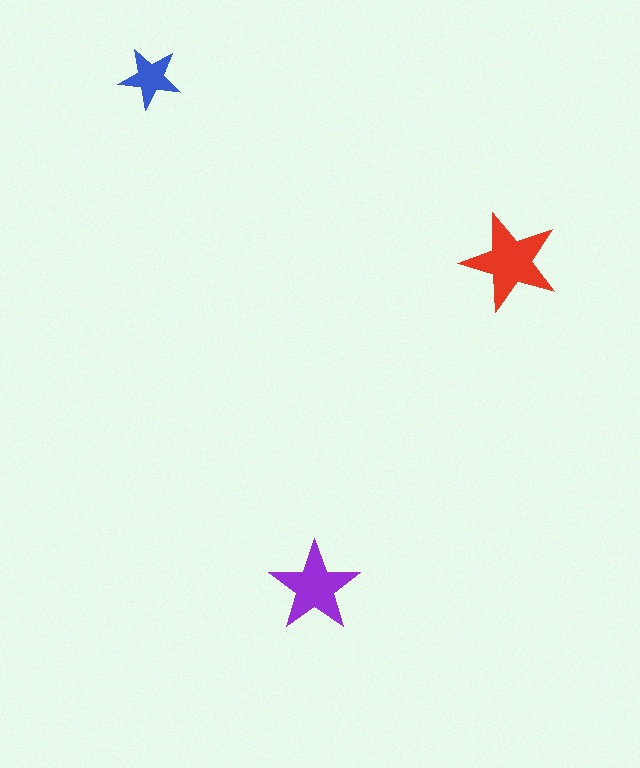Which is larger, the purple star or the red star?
The red one.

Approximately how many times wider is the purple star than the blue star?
About 1.5 times wider.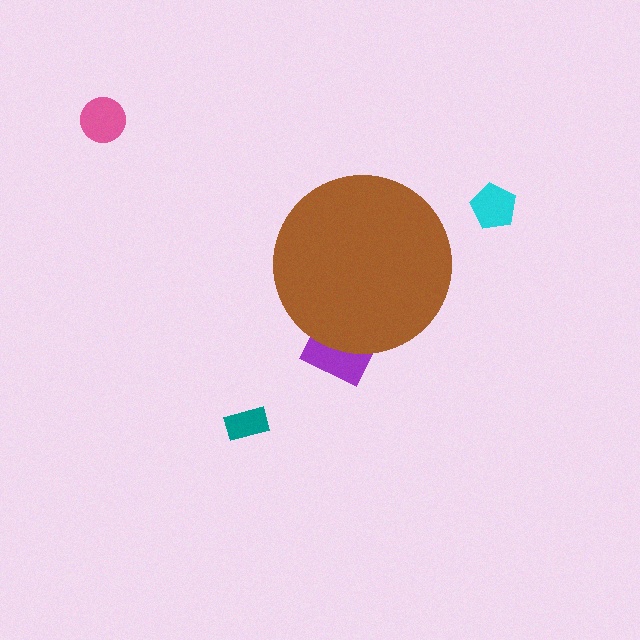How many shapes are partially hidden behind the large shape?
1 shape is partially hidden.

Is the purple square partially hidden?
Yes, the purple square is partially hidden behind the brown circle.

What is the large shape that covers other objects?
A brown circle.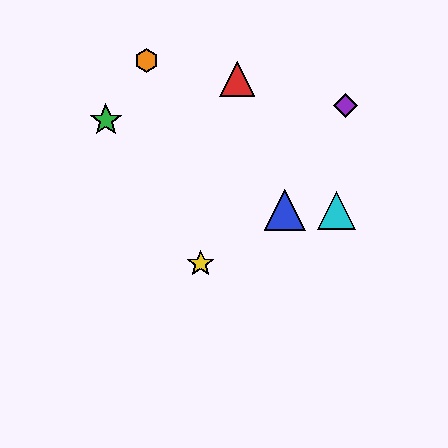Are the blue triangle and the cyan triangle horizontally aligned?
Yes, both are at y≈210.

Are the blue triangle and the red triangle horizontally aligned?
No, the blue triangle is at y≈210 and the red triangle is at y≈79.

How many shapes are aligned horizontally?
2 shapes (the blue triangle, the cyan triangle) are aligned horizontally.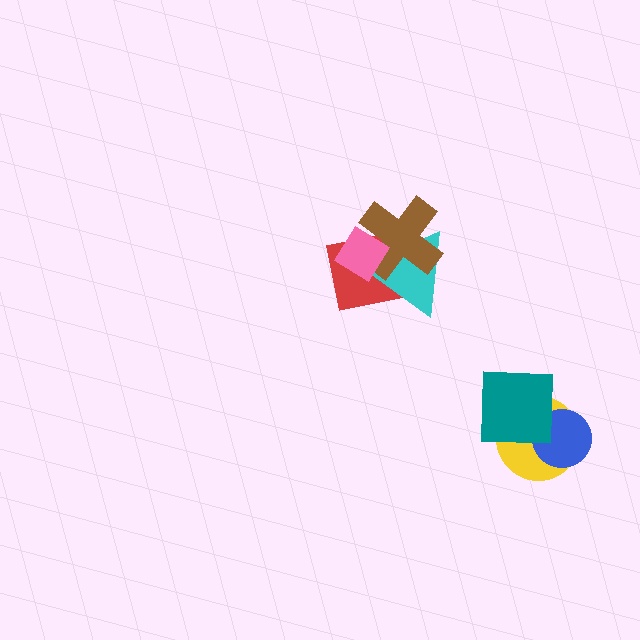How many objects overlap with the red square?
3 objects overlap with the red square.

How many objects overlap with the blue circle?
2 objects overlap with the blue circle.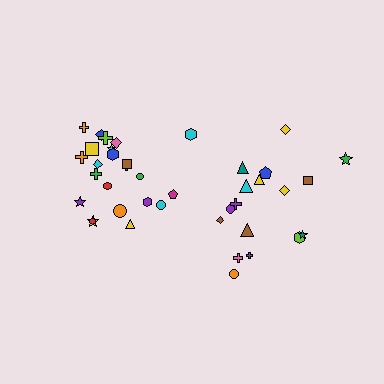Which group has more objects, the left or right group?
The left group.